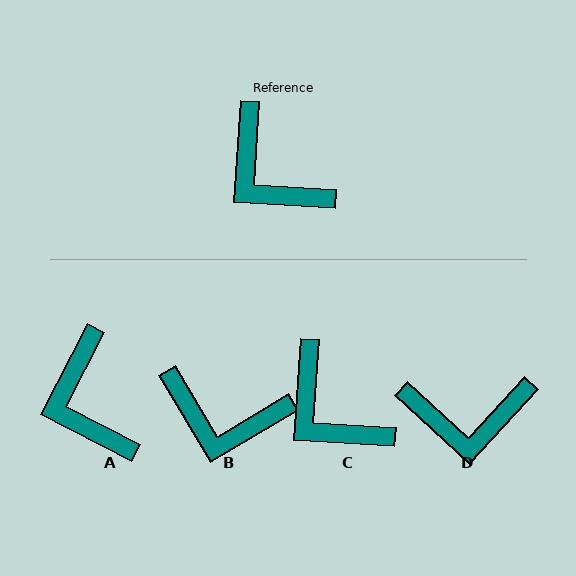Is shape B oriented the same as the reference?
No, it is off by about 35 degrees.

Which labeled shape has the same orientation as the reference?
C.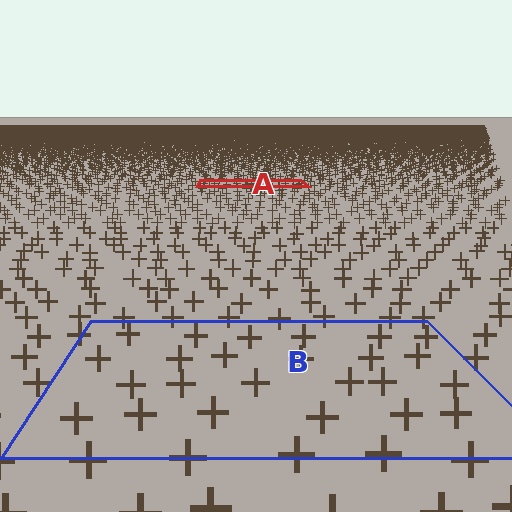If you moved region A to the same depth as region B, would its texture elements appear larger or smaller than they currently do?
They would appear larger. At a closer depth, the same texture elements are projected at a bigger on-screen size.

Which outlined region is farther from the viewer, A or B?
Region A is farther from the viewer — the texture elements inside it appear smaller and more densely packed.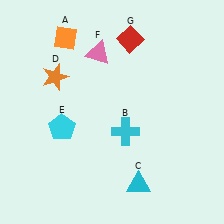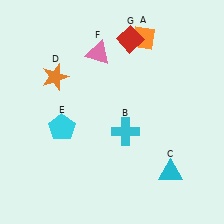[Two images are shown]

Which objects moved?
The objects that moved are: the orange diamond (A), the cyan triangle (C).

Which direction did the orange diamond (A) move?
The orange diamond (A) moved right.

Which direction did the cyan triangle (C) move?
The cyan triangle (C) moved right.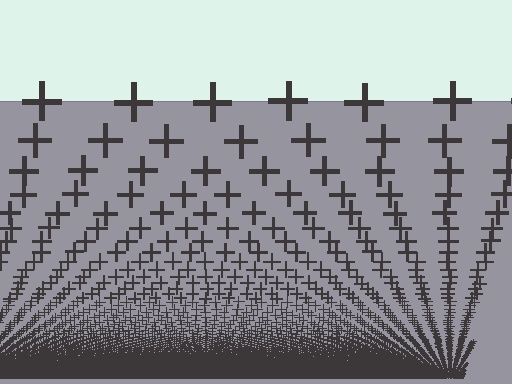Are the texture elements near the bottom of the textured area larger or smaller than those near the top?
Smaller. The gradient is inverted — elements near the bottom are smaller and denser.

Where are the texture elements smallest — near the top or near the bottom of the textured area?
Near the bottom.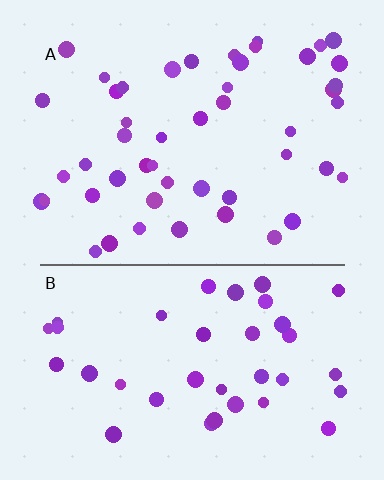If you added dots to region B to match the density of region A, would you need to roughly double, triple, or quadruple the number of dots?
Approximately double.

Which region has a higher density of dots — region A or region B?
A (the top).